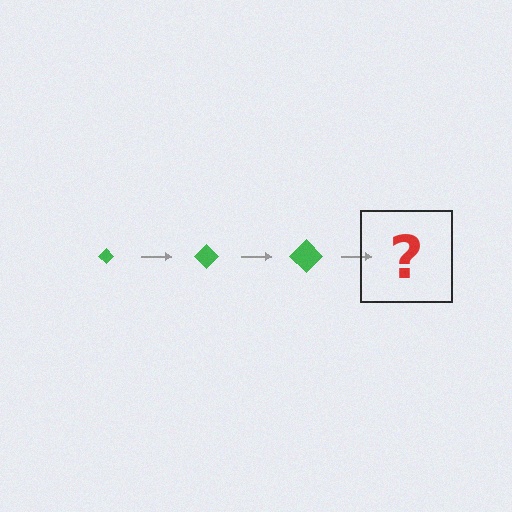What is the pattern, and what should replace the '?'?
The pattern is that the diamond gets progressively larger each step. The '?' should be a green diamond, larger than the previous one.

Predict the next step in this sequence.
The next step is a green diamond, larger than the previous one.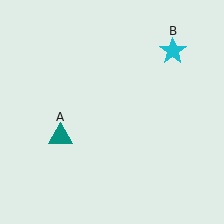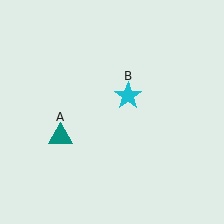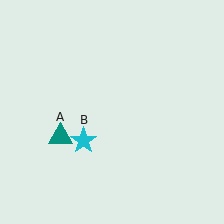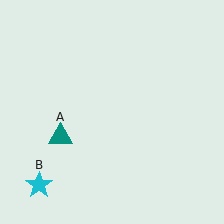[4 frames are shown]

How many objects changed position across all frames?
1 object changed position: cyan star (object B).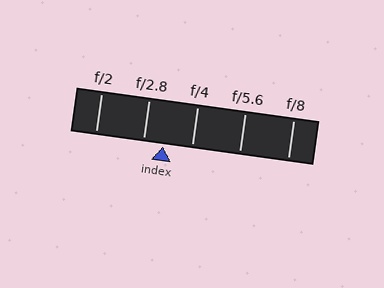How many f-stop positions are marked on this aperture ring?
There are 5 f-stop positions marked.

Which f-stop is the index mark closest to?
The index mark is closest to f/2.8.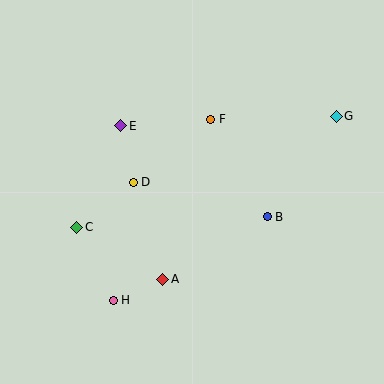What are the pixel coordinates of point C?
Point C is at (77, 227).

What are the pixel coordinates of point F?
Point F is at (211, 119).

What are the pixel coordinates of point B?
Point B is at (267, 217).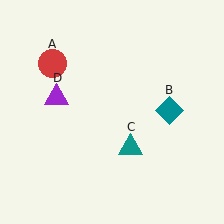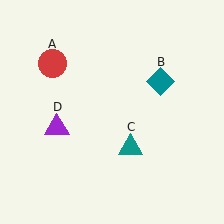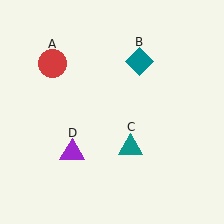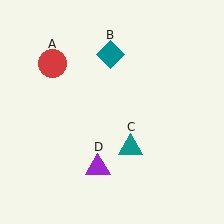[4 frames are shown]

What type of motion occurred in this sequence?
The teal diamond (object B), purple triangle (object D) rotated counterclockwise around the center of the scene.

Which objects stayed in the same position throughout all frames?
Red circle (object A) and teal triangle (object C) remained stationary.